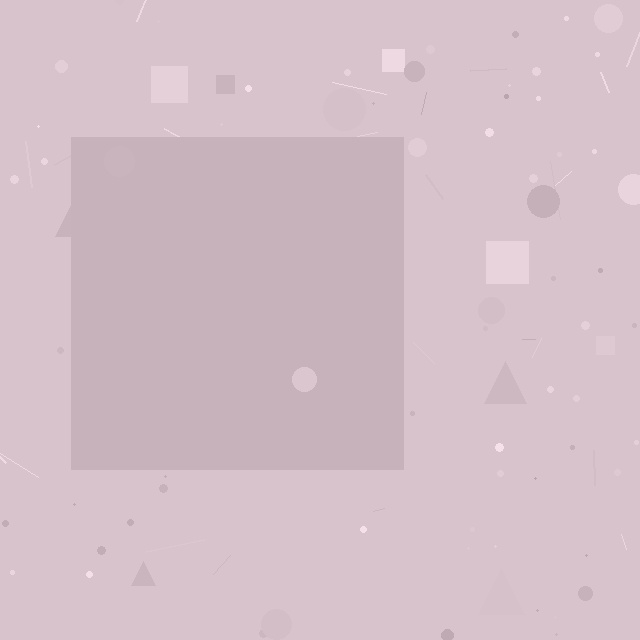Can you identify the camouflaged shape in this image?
The camouflaged shape is a square.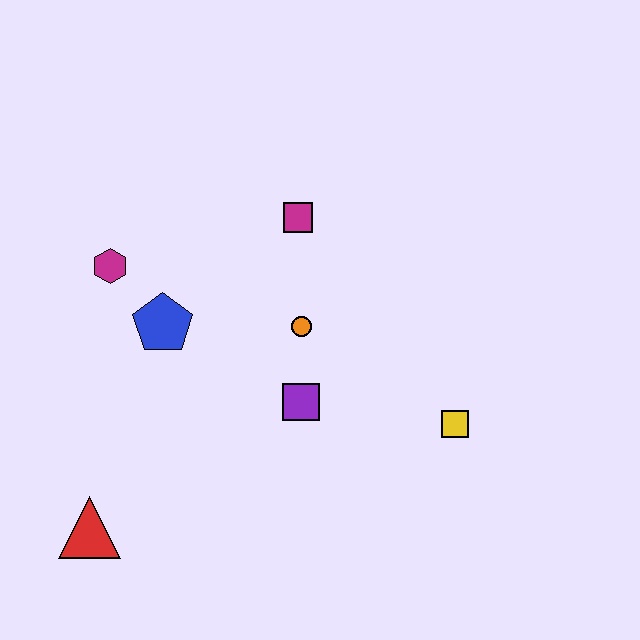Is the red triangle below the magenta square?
Yes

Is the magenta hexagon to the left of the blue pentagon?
Yes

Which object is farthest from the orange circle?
The red triangle is farthest from the orange circle.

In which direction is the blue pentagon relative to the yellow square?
The blue pentagon is to the left of the yellow square.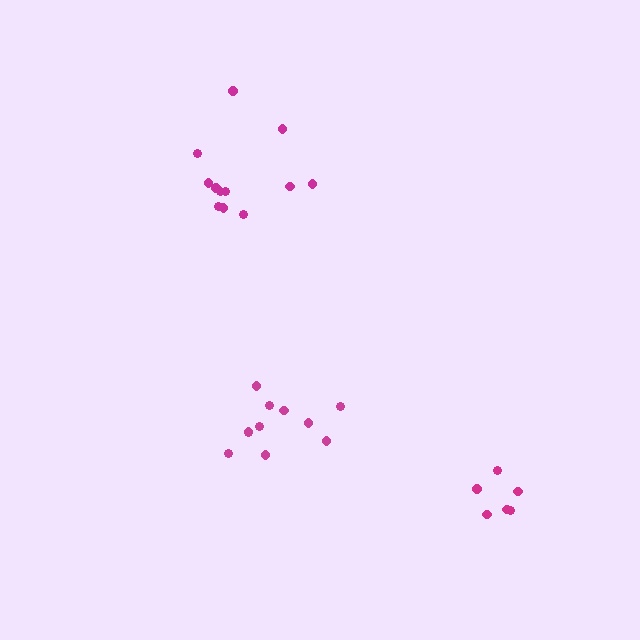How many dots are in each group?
Group 1: 12 dots, Group 2: 11 dots, Group 3: 6 dots (29 total).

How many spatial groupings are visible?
There are 3 spatial groupings.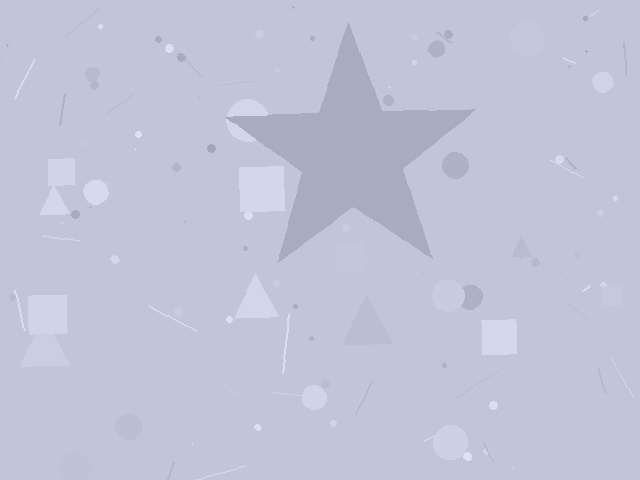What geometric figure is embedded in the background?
A star is embedded in the background.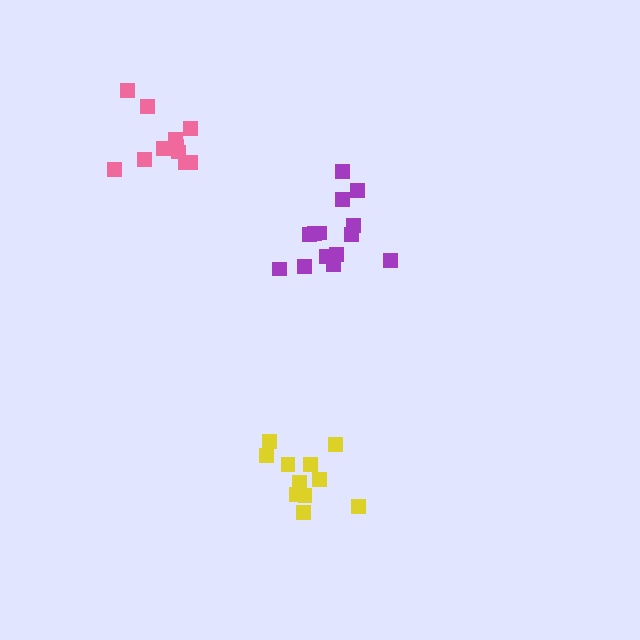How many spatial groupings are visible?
There are 3 spatial groupings.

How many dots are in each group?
Group 1: 14 dots, Group 2: 12 dots, Group 3: 11 dots (37 total).